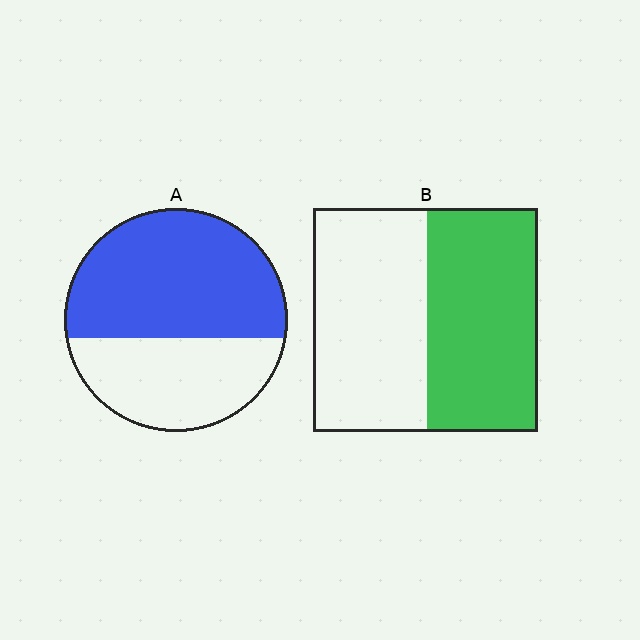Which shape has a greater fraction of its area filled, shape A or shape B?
Shape A.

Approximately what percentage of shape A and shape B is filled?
A is approximately 60% and B is approximately 50%.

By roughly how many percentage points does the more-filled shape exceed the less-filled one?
By roughly 10 percentage points (A over B).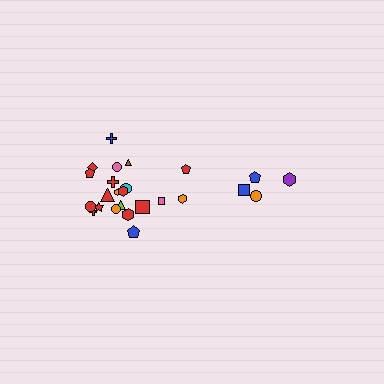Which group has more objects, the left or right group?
The left group.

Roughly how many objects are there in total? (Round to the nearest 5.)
Roughly 25 objects in total.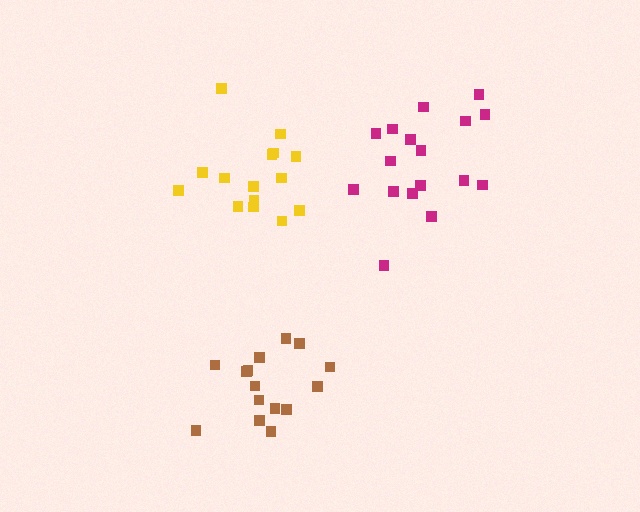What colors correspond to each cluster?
The clusters are colored: brown, magenta, yellow.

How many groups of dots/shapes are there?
There are 3 groups.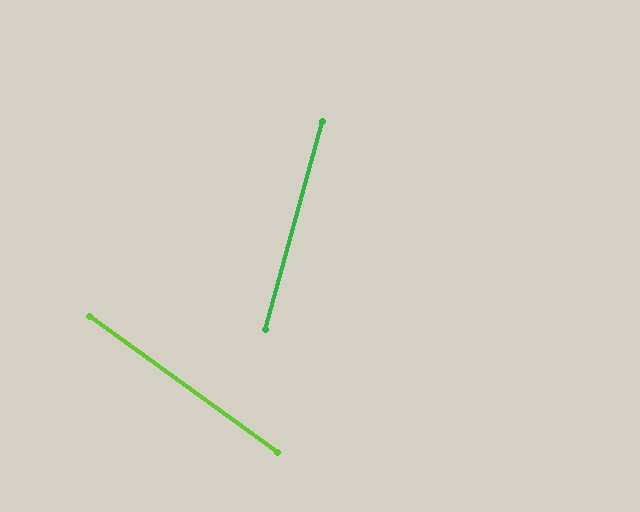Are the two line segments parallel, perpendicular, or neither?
Neither parallel nor perpendicular — they differ by about 70°.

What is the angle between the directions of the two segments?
Approximately 70 degrees.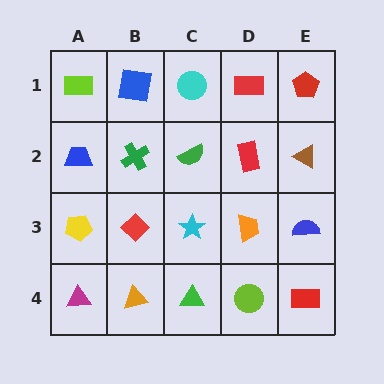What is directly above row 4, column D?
An orange trapezoid.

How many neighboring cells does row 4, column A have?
2.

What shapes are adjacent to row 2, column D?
A red rectangle (row 1, column D), an orange trapezoid (row 3, column D), a green semicircle (row 2, column C), a brown triangle (row 2, column E).